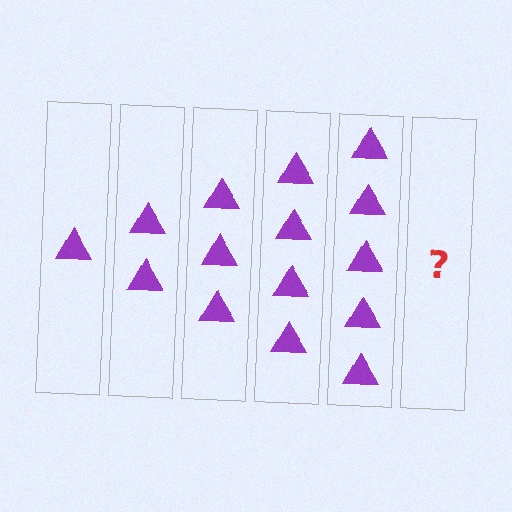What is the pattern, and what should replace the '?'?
The pattern is that each step adds one more triangle. The '?' should be 6 triangles.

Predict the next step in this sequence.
The next step is 6 triangles.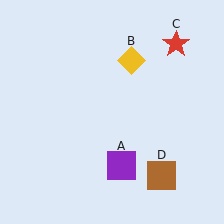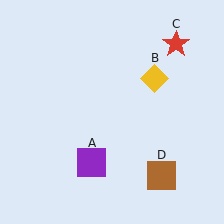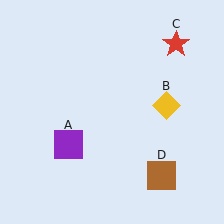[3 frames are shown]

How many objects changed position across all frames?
2 objects changed position: purple square (object A), yellow diamond (object B).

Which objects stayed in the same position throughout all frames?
Red star (object C) and brown square (object D) remained stationary.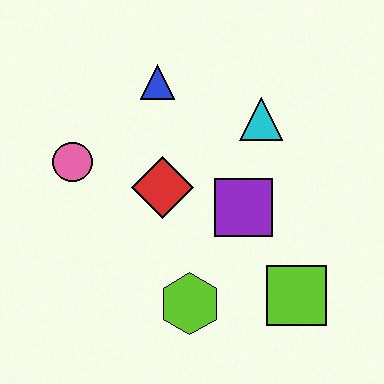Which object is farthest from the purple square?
The pink circle is farthest from the purple square.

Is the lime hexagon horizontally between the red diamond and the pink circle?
No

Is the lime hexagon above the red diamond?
No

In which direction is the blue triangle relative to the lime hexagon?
The blue triangle is above the lime hexagon.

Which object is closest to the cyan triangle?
The purple square is closest to the cyan triangle.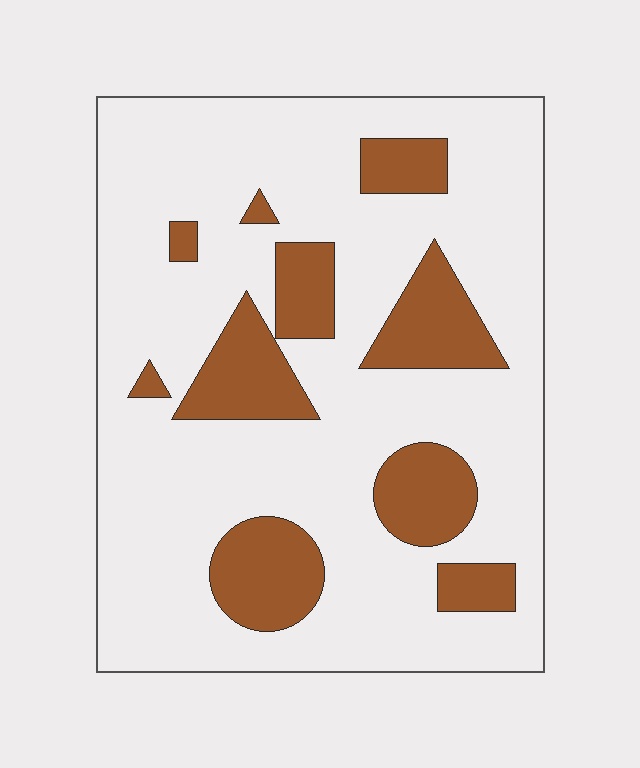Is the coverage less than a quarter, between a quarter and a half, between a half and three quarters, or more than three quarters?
Less than a quarter.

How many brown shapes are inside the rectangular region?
10.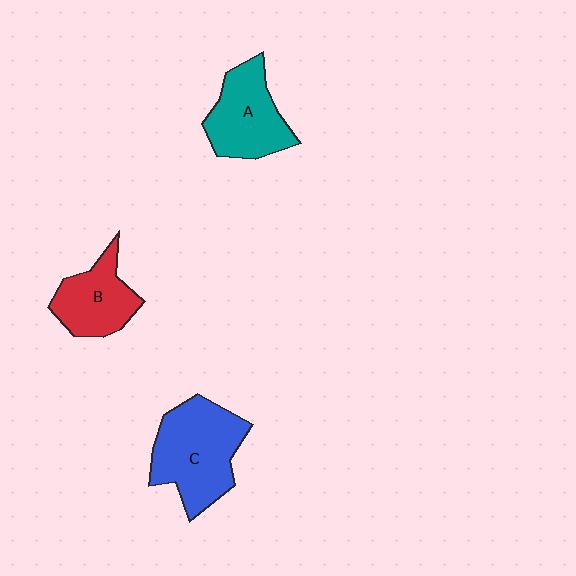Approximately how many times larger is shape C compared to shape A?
Approximately 1.3 times.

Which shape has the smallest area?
Shape B (red).